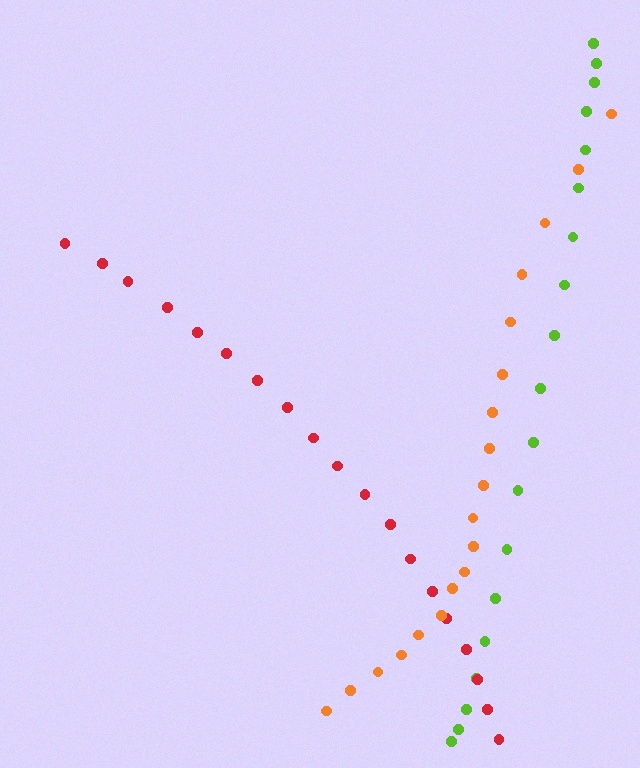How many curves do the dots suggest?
There are 3 distinct paths.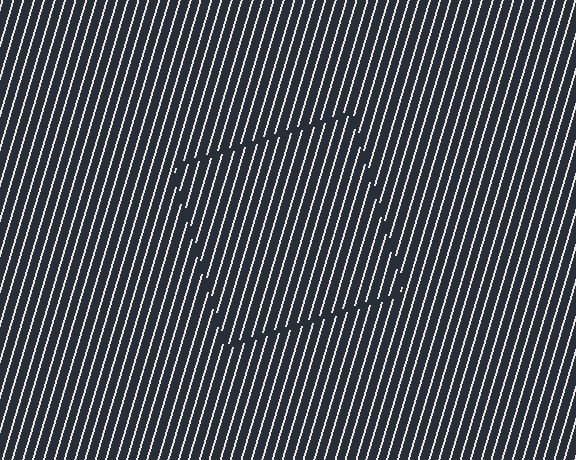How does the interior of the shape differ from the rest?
The interior of the shape contains the same grating, shifted by half a period — the contour is defined by the phase discontinuity where line-ends from the inner and outer gratings abut.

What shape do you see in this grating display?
An illusory square. The interior of the shape contains the same grating, shifted by half a period — the contour is defined by the phase discontinuity where line-ends from the inner and outer gratings abut.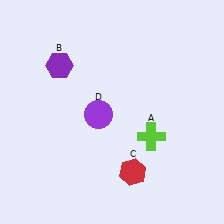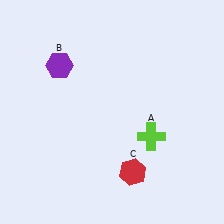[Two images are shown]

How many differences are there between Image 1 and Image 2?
There is 1 difference between the two images.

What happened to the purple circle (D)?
The purple circle (D) was removed in Image 2. It was in the bottom-left area of Image 1.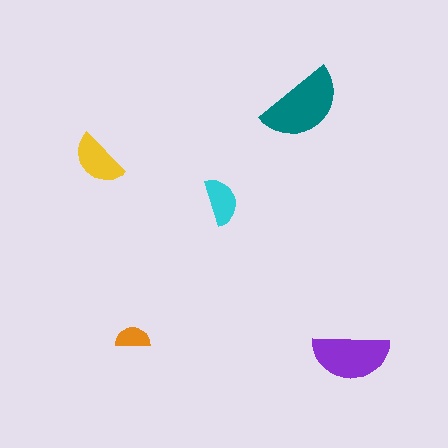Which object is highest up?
The teal semicircle is topmost.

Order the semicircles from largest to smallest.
the teal one, the purple one, the yellow one, the cyan one, the orange one.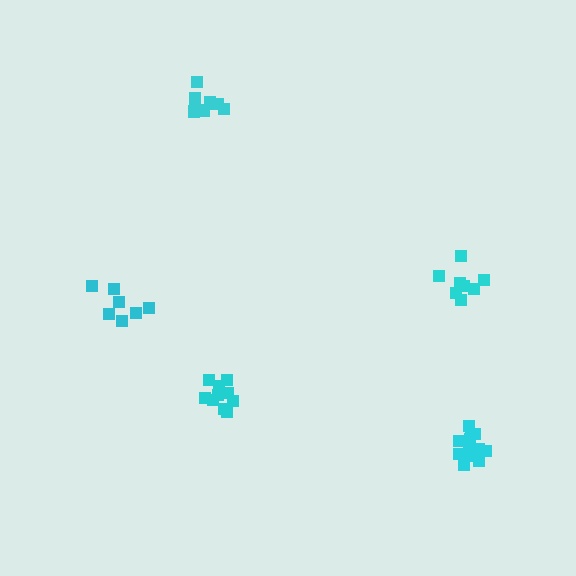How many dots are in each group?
Group 1: 10 dots, Group 2: 12 dots, Group 3: 8 dots, Group 4: 8 dots, Group 5: 7 dots (45 total).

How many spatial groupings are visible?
There are 5 spatial groupings.